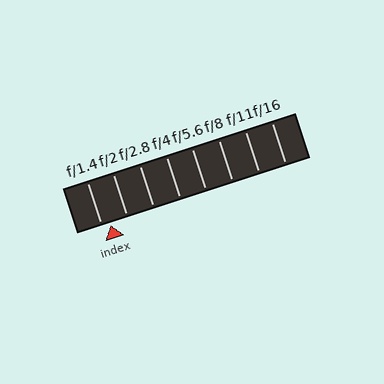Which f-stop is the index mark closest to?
The index mark is closest to f/1.4.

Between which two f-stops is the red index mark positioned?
The index mark is between f/1.4 and f/2.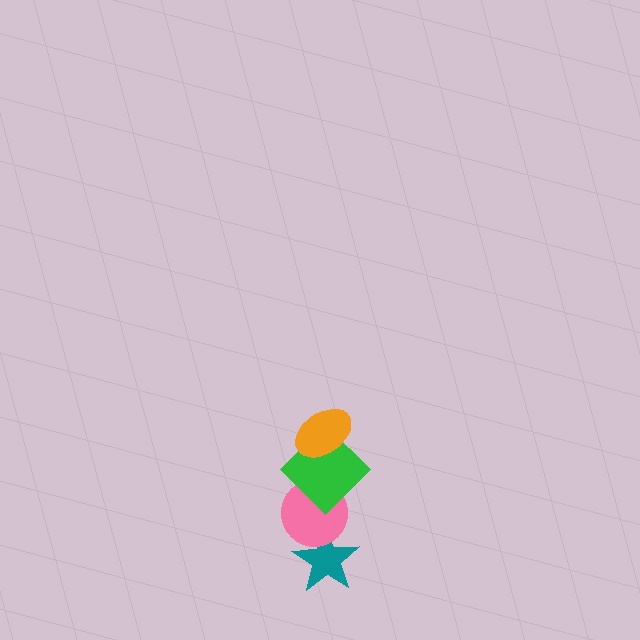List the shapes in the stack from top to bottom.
From top to bottom: the orange ellipse, the green diamond, the pink circle, the teal star.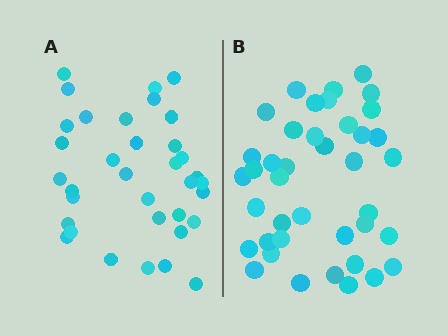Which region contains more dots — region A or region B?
Region B (the right region) has more dots.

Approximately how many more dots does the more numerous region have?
Region B has about 5 more dots than region A.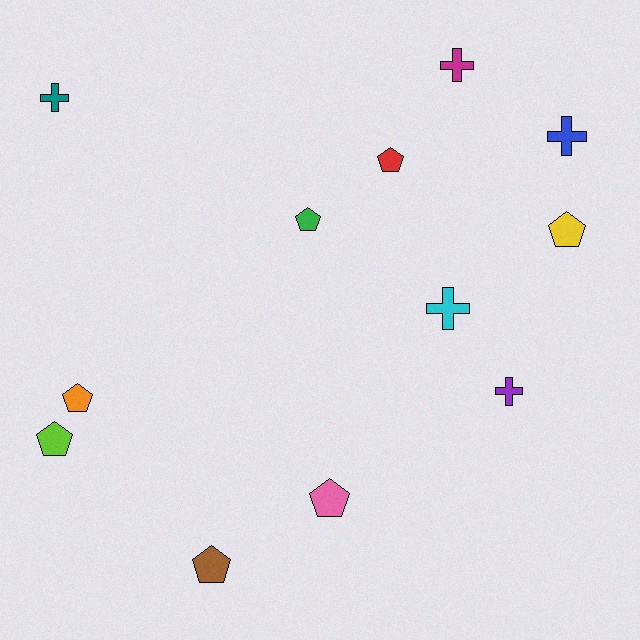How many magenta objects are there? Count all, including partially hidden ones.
There is 1 magenta object.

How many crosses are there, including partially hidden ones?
There are 5 crosses.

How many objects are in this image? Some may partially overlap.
There are 12 objects.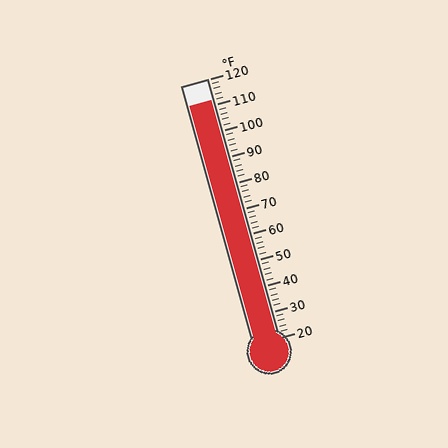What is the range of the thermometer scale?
The thermometer scale ranges from 20°F to 120°F.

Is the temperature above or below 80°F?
The temperature is above 80°F.